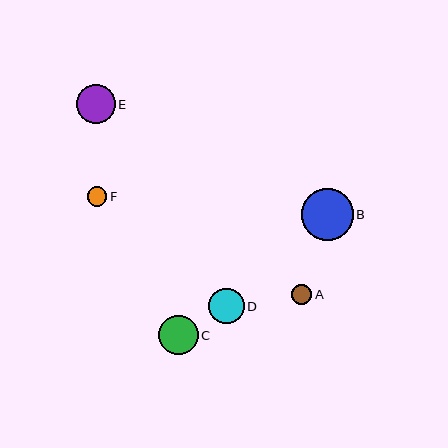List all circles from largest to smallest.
From largest to smallest: B, C, E, D, A, F.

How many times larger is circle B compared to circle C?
Circle B is approximately 1.3 times the size of circle C.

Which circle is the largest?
Circle B is the largest with a size of approximately 52 pixels.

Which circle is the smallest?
Circle F is the smallest with a size of approximately 19 pixels.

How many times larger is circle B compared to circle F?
Circle B is approximately 2.7 times the size of circle F.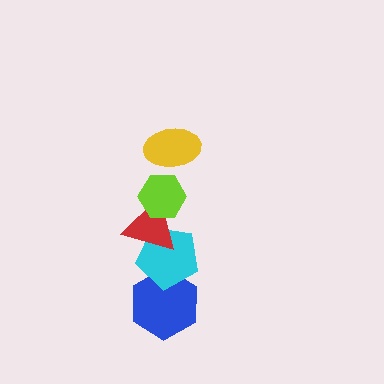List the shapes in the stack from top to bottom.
From top to bottom: the yellow ellipse, the lime hexagon, the red triangle, the cyan pentagon, the blue hexagon.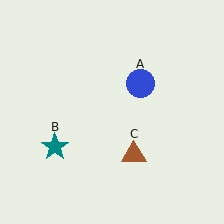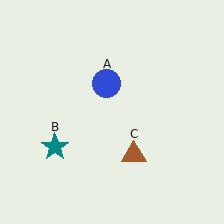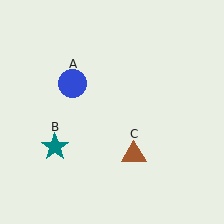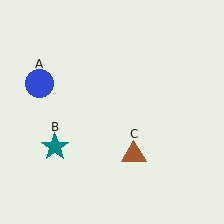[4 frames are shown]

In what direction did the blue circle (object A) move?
The blue circle (object A) moved left.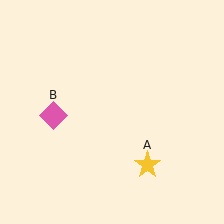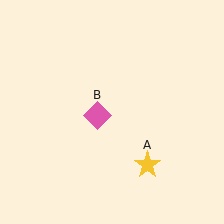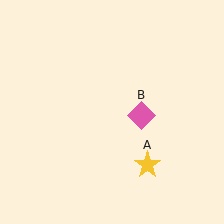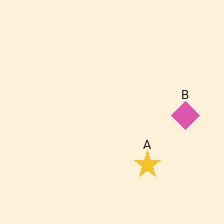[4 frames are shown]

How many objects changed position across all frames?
1 object changed position: pink diamond (object B).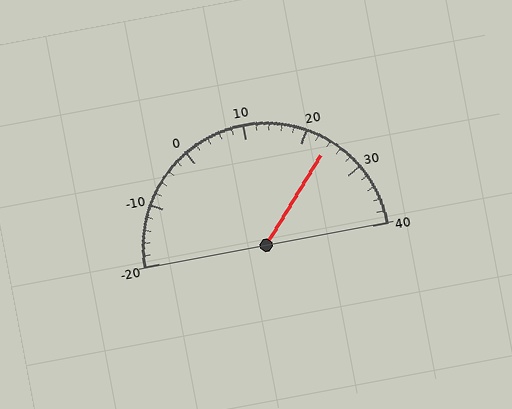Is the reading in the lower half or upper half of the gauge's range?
The reading is in the upper half of the range (-20 to 40).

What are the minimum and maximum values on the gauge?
The gauge ranges from -20 to 40.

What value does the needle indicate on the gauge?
The needle indicates approximately 24.